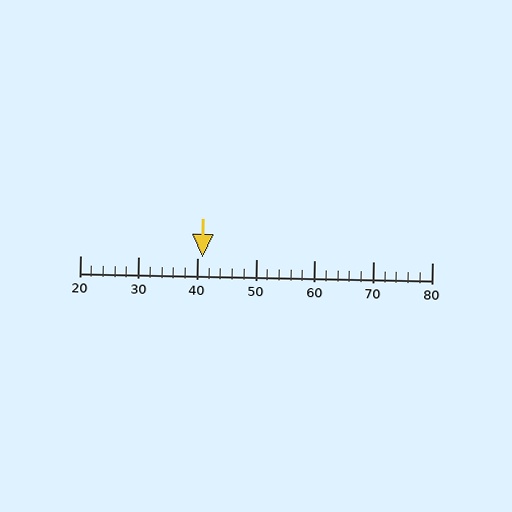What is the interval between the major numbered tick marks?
The major tick marks are spaced 10 units apart.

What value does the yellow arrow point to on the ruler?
The yellow arrow points to approximately 41.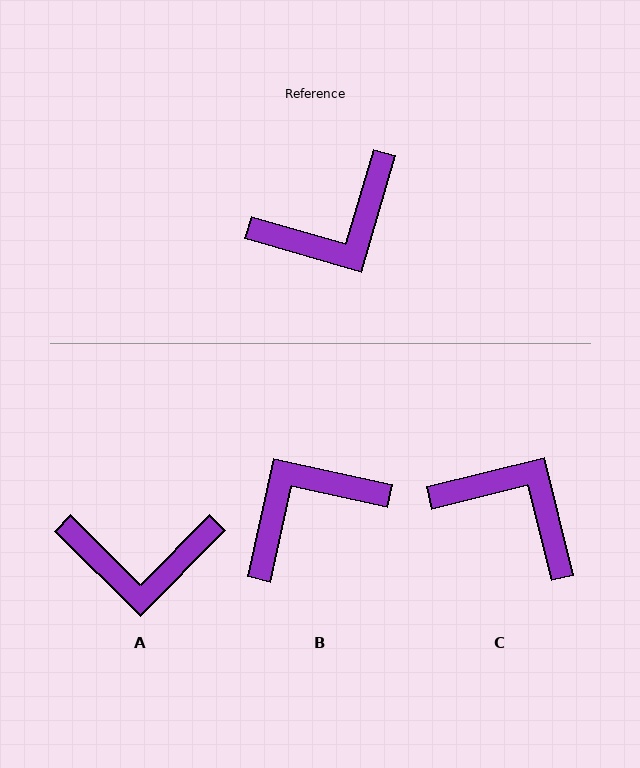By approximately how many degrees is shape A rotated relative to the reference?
Approximately 29 degrees clockwise.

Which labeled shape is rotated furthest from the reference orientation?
B, about 176 degrees away.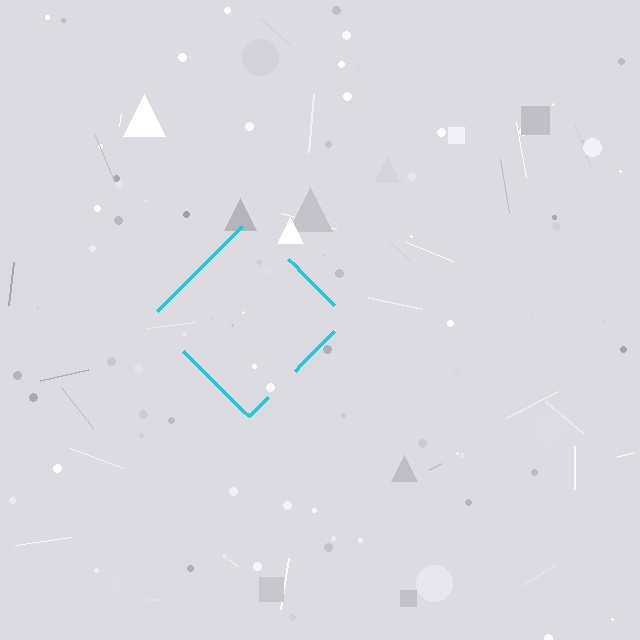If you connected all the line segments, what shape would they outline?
They would outline a diamond.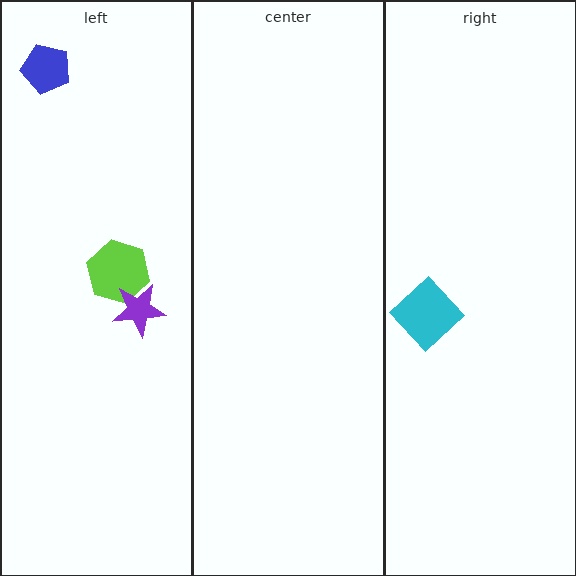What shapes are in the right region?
The cyan diamond.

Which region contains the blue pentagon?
The left region.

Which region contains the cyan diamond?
The right region.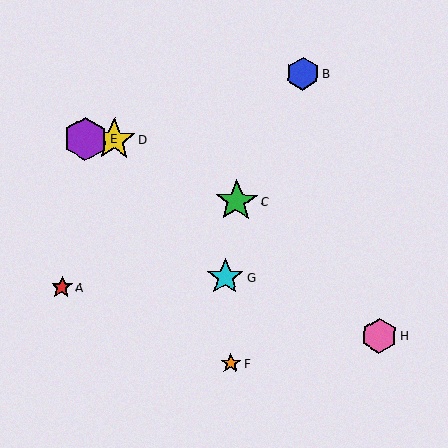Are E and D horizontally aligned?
Yes, both are at y≈139.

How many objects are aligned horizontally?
2 objects (D, E) are aligned horizontally.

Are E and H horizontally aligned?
No, E is at y≈139 and H is at y≈336.